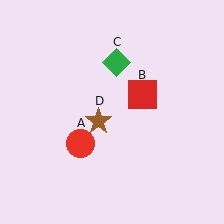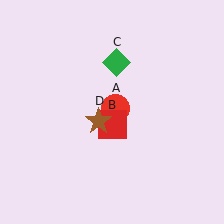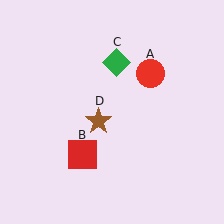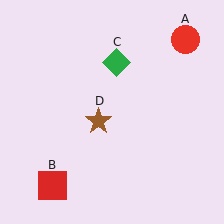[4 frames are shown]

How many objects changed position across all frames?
2 objects changed position: red circle (object A), red square (object B).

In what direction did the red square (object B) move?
The red square (object B) moved down and to the left.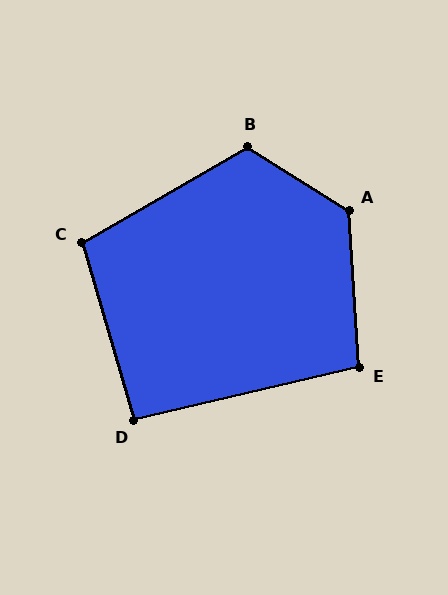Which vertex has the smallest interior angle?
D, at approximately 93 degrees.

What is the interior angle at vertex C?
Approximately 104 degrees (obtuse).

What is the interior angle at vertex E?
Approximately 100 degrees (obtuse).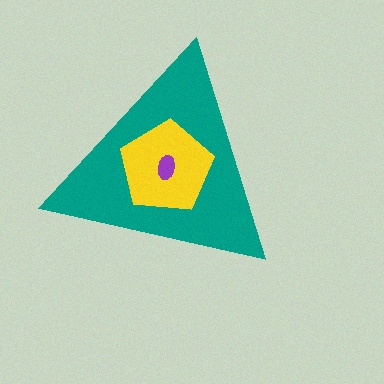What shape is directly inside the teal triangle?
The yellow pentagon.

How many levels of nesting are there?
3.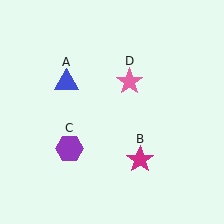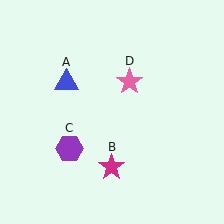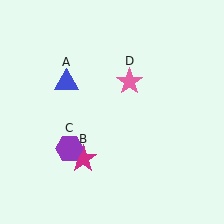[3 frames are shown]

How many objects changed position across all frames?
1 object changed position: magenta star (object B).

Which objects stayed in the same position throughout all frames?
Blue triangle (object A) and purple hexagon (object C) and pink star (object D) remained stationary.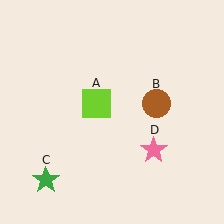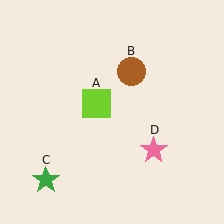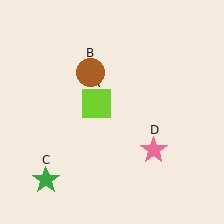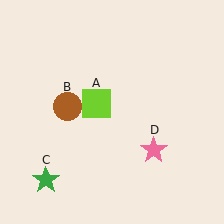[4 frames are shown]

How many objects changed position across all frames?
1 object changed position: brown circle (object B).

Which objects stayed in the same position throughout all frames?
Lime square (object A) and green star (object C) and pink star (object D) remained stationary.